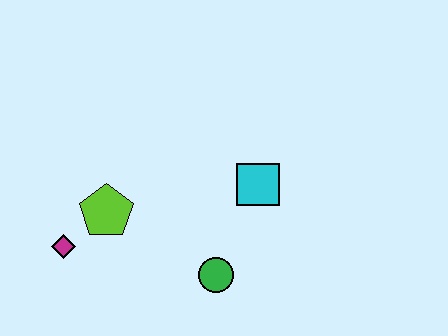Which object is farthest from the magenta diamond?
The cyan square is farthest from the magenta diamond.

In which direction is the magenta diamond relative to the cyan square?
The magenta diamond is to the left of the cyan square.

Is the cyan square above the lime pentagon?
Yes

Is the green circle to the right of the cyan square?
No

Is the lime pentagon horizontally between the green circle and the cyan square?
No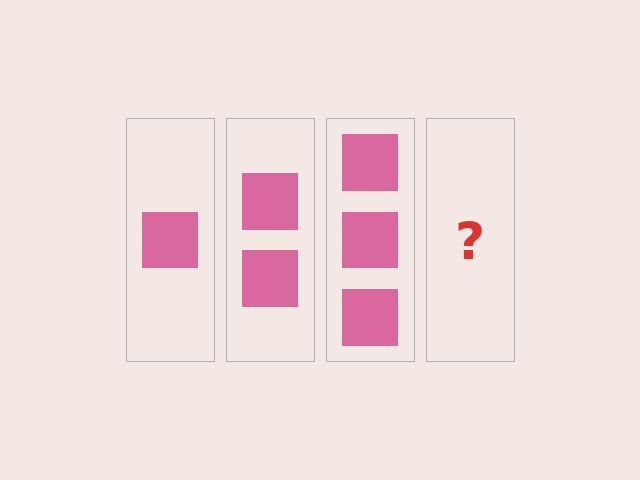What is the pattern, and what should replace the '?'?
The pattern is that each step adds one more square. The '?' should be 4 squares.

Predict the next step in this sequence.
The next step is 4 squares.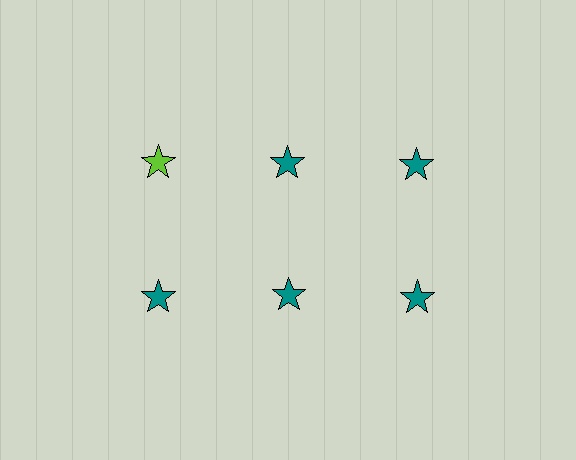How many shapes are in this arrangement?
There are 6 shapes arranged in a grid pattern.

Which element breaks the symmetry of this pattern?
The lime star in the top row, leftmost column breaks the symmetry. All other shapes are teal stars.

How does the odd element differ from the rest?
It has a different color: lime instead of teal.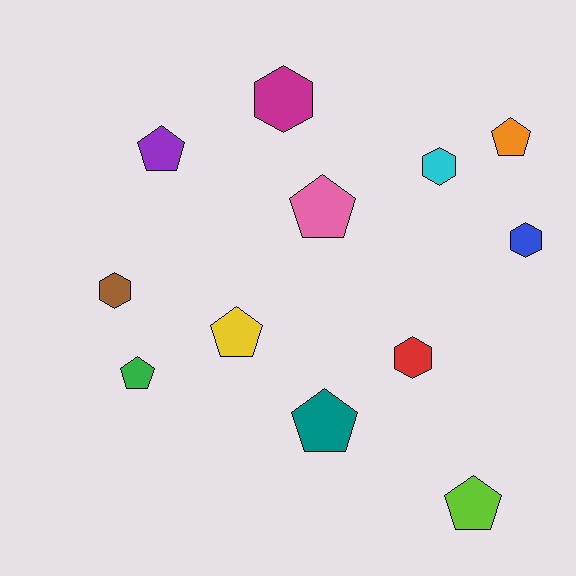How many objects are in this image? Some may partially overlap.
There are 12 objects.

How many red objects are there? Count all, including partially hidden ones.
There is 1 red object.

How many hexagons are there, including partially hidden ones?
There are 5 hexagons.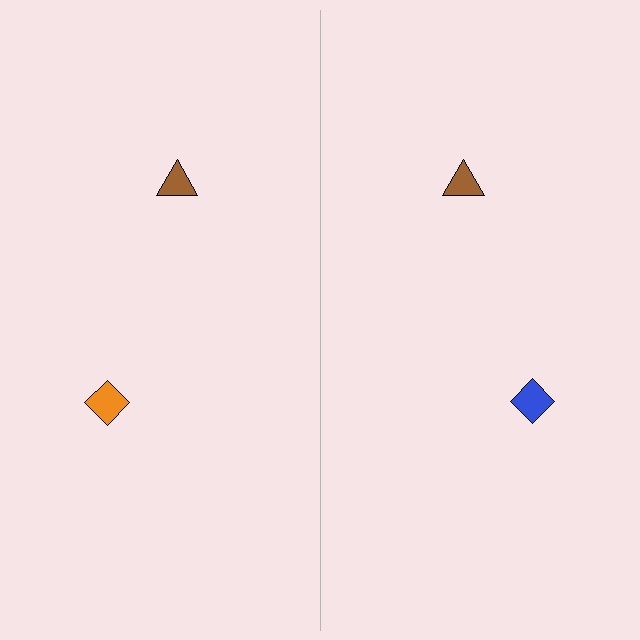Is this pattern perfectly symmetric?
No, the pattern is not perfectly symmetric. The blue diamond on the right side breaks the symmetry — its mirror counterpart is orange.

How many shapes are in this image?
There are 4 shapes in this image.